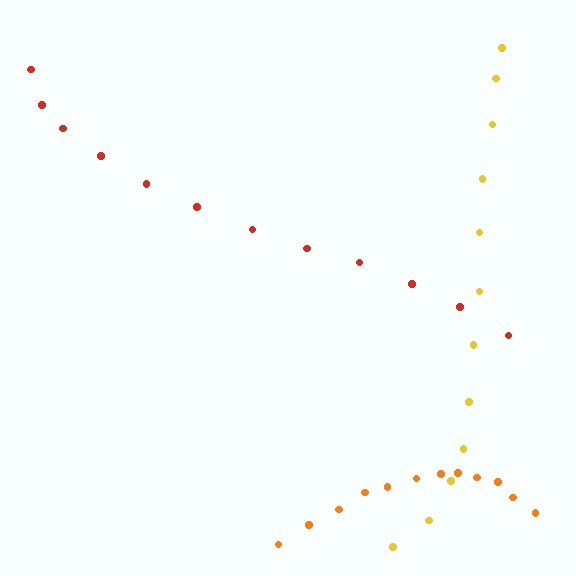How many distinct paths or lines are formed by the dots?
There are 3 distinct paths.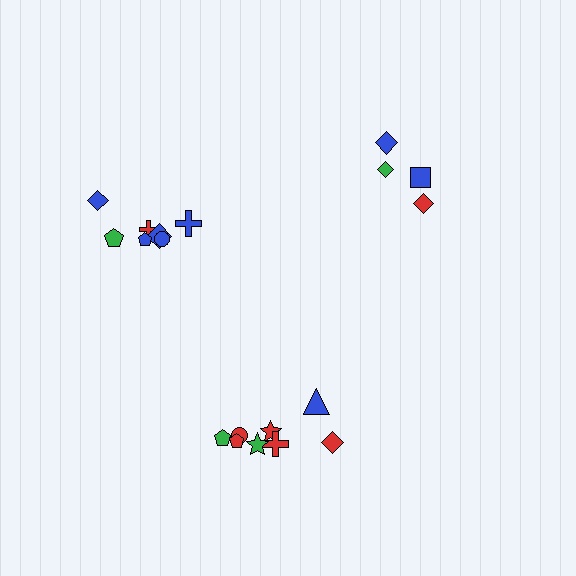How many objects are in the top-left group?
There are 7 objects.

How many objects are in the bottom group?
There are 8 objects.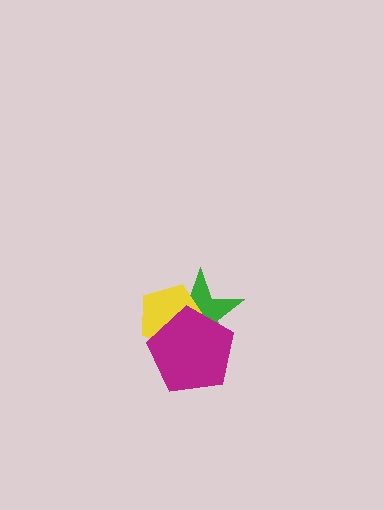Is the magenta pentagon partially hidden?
No, no other shape covers it.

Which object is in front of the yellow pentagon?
The magenta pentagon is in front of the yellow pentagon.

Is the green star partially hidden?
Yes, it is partially covered by another shape.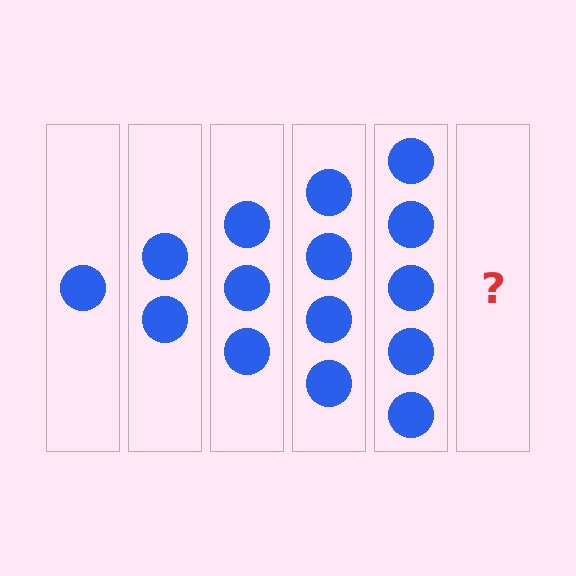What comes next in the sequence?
The next element should be 6 circles.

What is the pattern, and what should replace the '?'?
The pattern is that each step adds one more circle. The '?' should be 6 circles.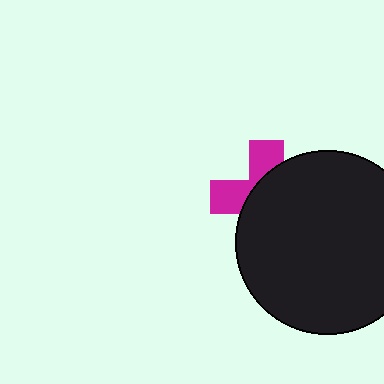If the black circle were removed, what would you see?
You would see the complete magenta cross.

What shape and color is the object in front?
The object in front is a black circle.